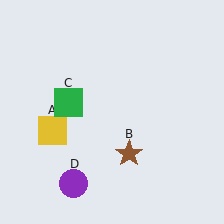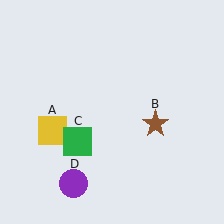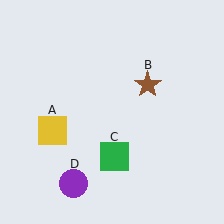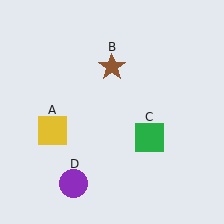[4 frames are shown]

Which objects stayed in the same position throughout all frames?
Yellow square (object A) and purple circle (object D) remained stationary.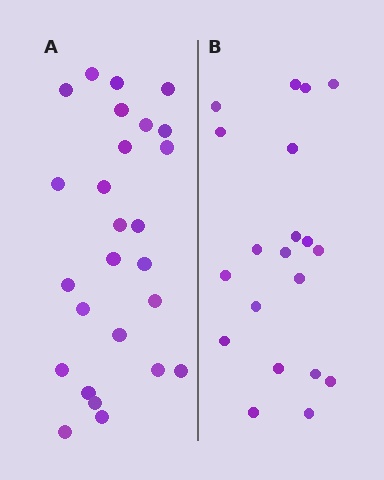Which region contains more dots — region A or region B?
Region A (the left region) has more dots.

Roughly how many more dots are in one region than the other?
Region A has about 6 more dots than region B.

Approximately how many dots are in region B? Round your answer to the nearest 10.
About 20 dots.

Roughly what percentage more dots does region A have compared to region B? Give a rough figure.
About 30% more.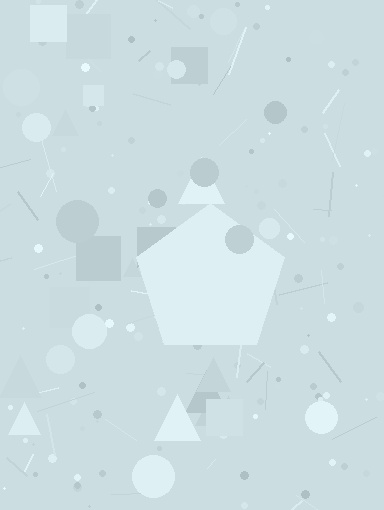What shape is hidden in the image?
A pentagon is hidden in the image.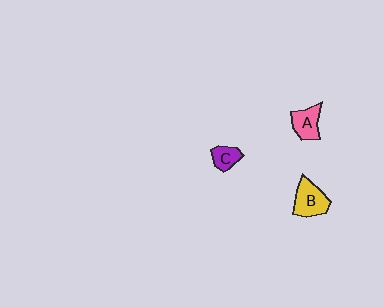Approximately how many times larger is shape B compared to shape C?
Approximately 1.7 times.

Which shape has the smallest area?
Shape C (purple).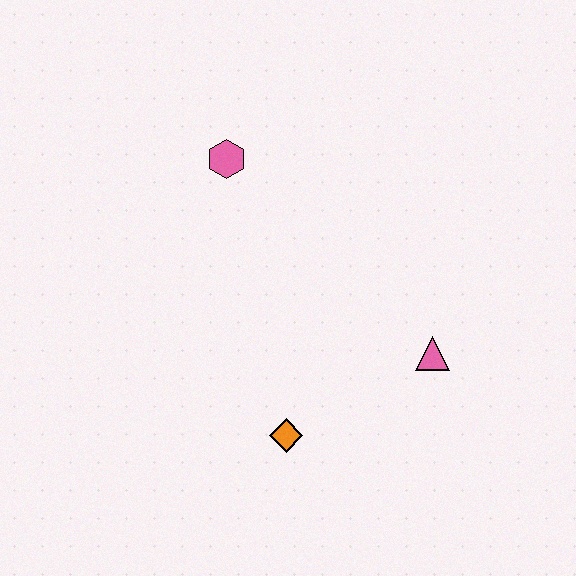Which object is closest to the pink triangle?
The orange diamond is closest to the pink triangle.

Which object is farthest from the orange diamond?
The pink hexagon is farthest from the orange diamond.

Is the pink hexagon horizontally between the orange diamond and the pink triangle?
No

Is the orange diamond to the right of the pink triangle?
No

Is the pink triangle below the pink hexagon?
Yes